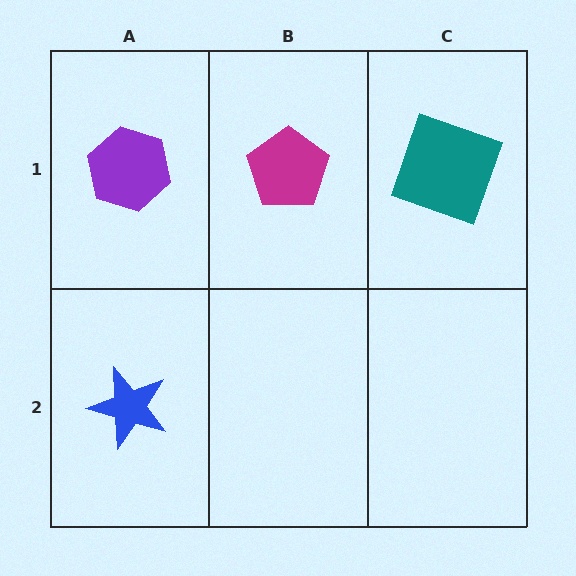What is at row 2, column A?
A blue star.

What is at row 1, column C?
A teal square.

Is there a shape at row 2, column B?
No, that cell is empty.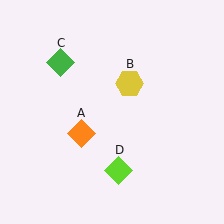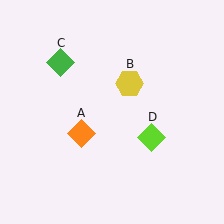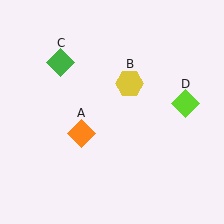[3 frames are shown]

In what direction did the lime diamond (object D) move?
The lime diamond (object D) moved up and to the right.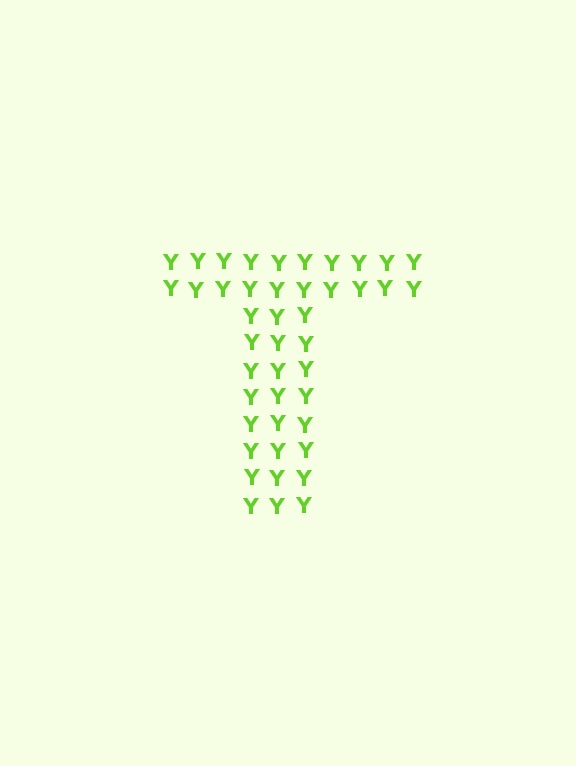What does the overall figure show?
The overall figure shows the letter T.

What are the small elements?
The small elements are letter Y's.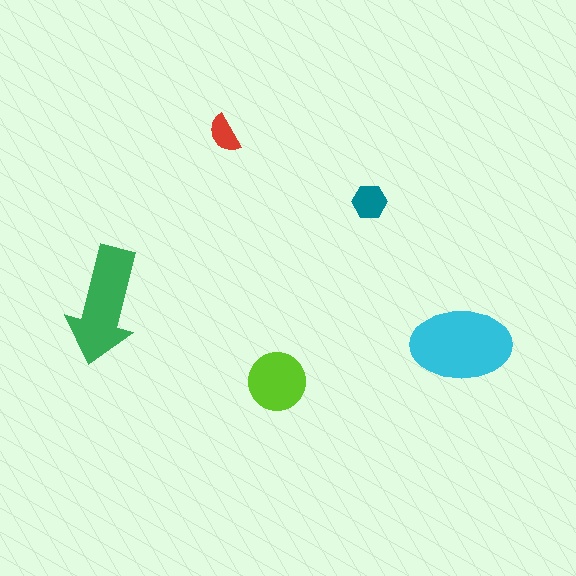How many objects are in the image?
There are 5 objects in the image.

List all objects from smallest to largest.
The red semicircle, the teal hexagon, the lime circle, the green arrow, the cyan ellipse.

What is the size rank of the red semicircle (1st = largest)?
5th.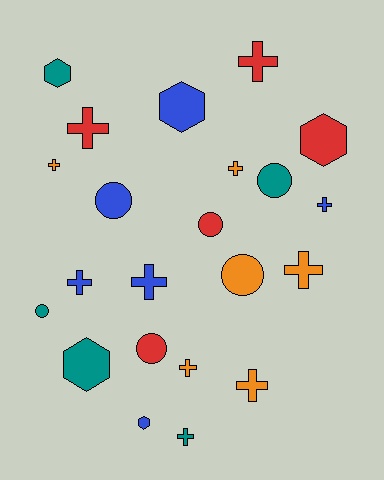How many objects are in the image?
There are 22 objects.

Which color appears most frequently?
Blue, with 6 objects.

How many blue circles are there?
There is 1 blue circle.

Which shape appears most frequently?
Cross, with 11 objects.